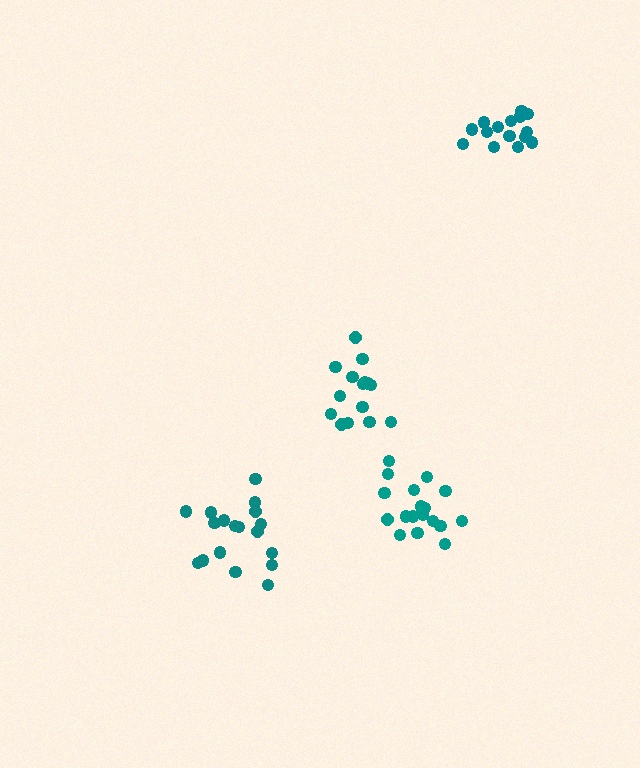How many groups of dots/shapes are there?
There are 4 groups.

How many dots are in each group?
Group 1: 18 dots, Group 2: 18 dots, Group 3: 15 dots, Group 4: 15 dots (66 total).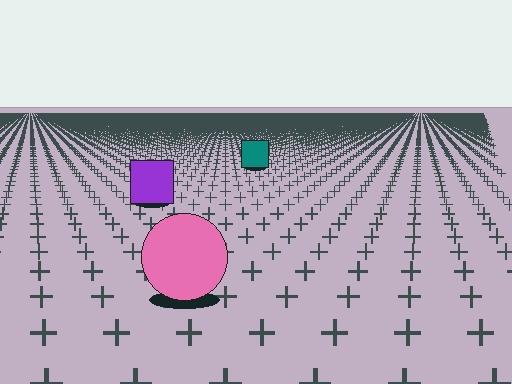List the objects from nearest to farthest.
From nearest to farthest: the pink circle, the purple square, the teal square.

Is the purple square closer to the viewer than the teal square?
Yes. The purple square is closer — you can tell from the texture gradient: the ground texture is coarser near it.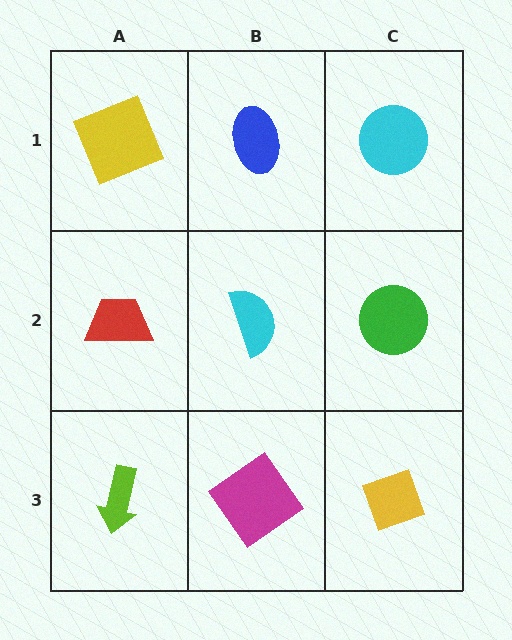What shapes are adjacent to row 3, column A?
A red trapezoid (row 2, column A), a magenta diamond (row 3, column B).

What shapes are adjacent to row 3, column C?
A green circle (row 2, column C), a magenta diamond (row 3, column B).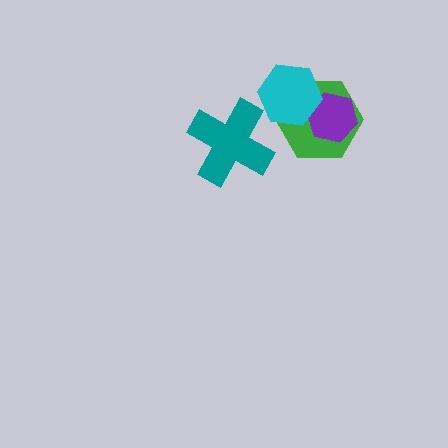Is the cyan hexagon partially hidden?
No, no other shape covers it.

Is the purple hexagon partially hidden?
Yes, it is partially covered by another shape.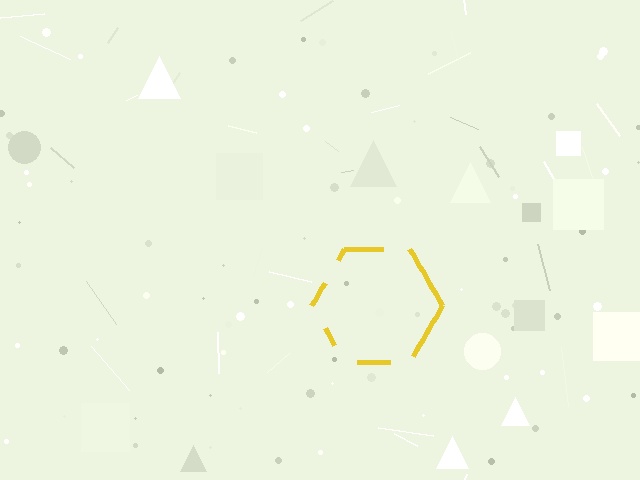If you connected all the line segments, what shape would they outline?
They would outline a hexagon.